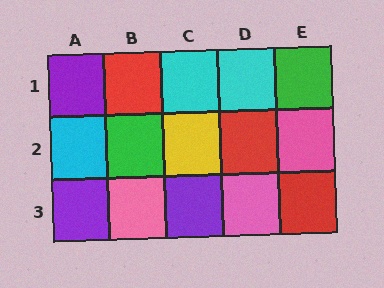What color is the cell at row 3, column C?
Purple.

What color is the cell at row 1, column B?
Red.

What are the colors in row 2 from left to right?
Cyan, green, yellow, red, pink.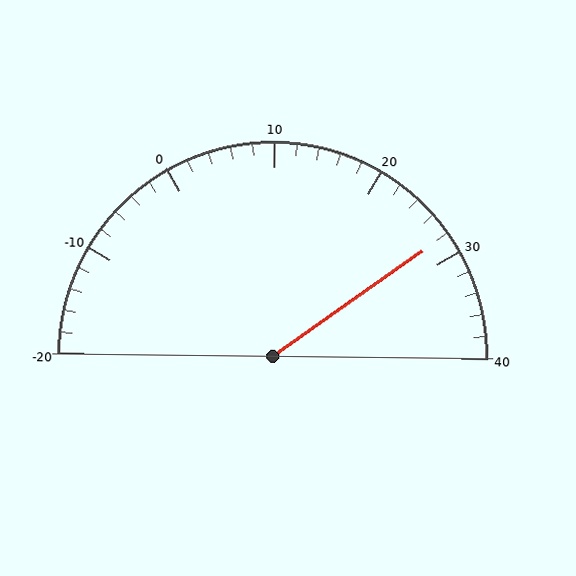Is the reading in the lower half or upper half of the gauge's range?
The reading is in the upper half of the range (-20 to 40).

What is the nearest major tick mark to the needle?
The nearest major tick mark is 30.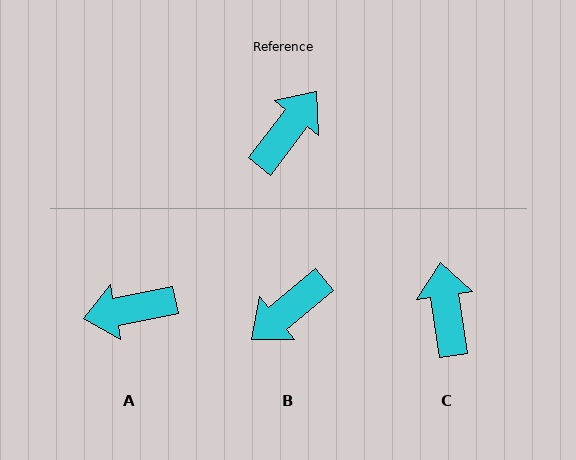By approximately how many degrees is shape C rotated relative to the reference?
Approximately 45 degrees counter-clockwise.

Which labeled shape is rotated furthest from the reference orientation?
B, about 167 degrees away.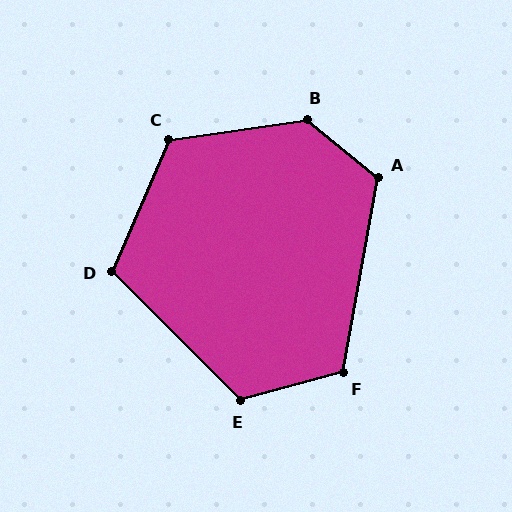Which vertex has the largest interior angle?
B, at approximately 133 degrees.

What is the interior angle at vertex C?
Approximately 122 degrees (obtuse).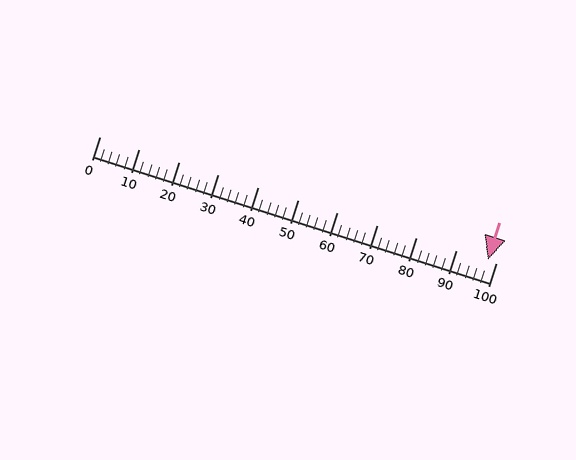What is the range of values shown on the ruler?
The ruler shows values from 0 to 100.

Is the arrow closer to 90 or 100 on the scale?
The arrow is closer to 100.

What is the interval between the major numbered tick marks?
The major tick marks are spaced 10 units apart.